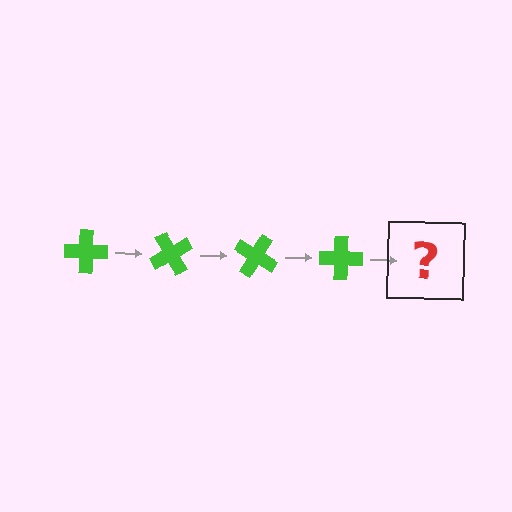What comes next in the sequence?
The next element should be a green cross rotated 240 degrees.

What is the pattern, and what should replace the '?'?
The pattern is that the cross rotates 60 degrees each step. The '?' should be a green cross rotated 240 degrees.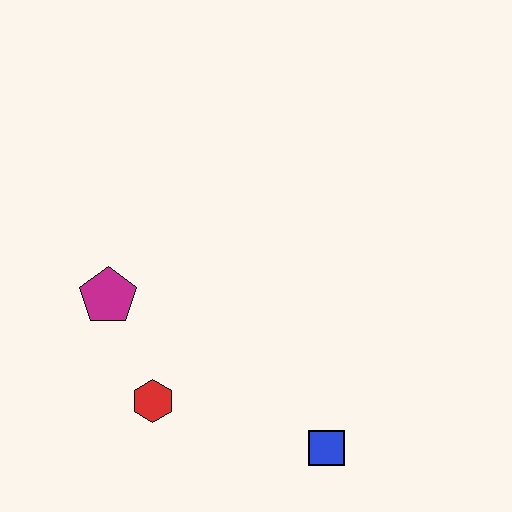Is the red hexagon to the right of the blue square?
No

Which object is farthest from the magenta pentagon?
The blue square is farthest from the magenta pentagon.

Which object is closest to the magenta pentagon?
The red hexagon is closest to the magenta pentagon.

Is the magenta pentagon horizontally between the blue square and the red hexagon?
No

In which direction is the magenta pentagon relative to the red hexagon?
The magenta pentagon is above the red hexagon.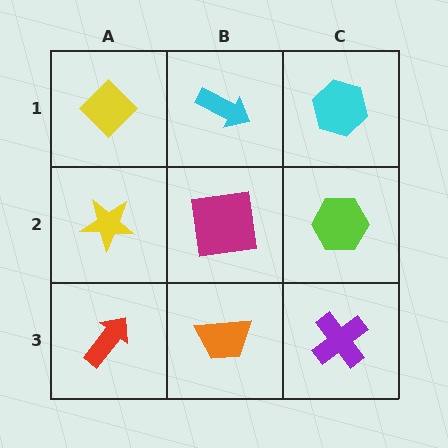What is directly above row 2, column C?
A cyan hexagon.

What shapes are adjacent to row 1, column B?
A magenta square (row 2, column B), a yellow diamond (row 1, column A), a cyan hexagon (row 1, column C).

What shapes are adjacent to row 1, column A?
A yellow star (row 2, column A), a cyan arrow (row 1, column B).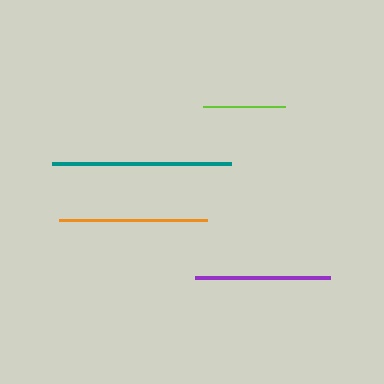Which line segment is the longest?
The teal line is the longest at approximately 179 pixels.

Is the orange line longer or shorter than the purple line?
The orange line is longer than the purple line.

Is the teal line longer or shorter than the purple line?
The teal line is longer than the purple line.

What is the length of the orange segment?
The orange segment is approximately 148 pixels long.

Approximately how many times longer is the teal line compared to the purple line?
The teal line is approximately 1.3 times the length of the purple line.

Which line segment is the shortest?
The lime line is the shortest at approximately 82 pixels.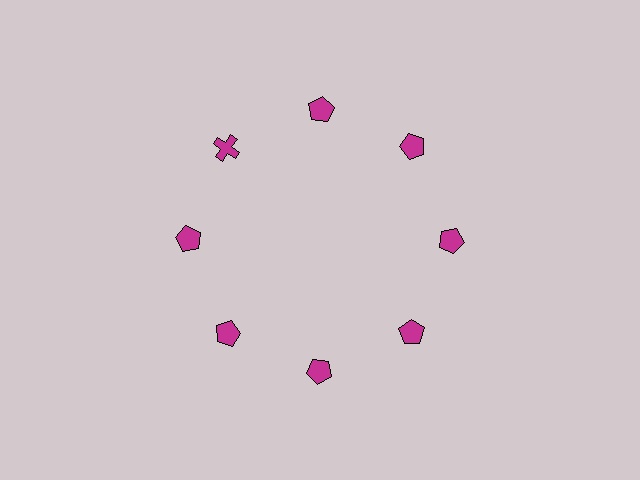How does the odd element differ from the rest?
It has a different shape: cross instead of pentagon.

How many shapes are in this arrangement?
There are 8 shapes arranged in a ring pattern.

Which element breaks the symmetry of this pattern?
The magenta cross at roughly the 10 o'clock position breaks the symmetry. All other shapes are magenta pentagons.